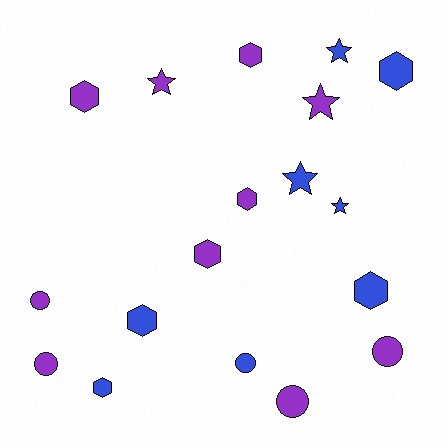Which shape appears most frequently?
Hexagon, with 8 objects.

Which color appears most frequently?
Purple, with 10 objects.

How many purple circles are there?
There are 4 purple circles.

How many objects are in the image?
There are 18 objects.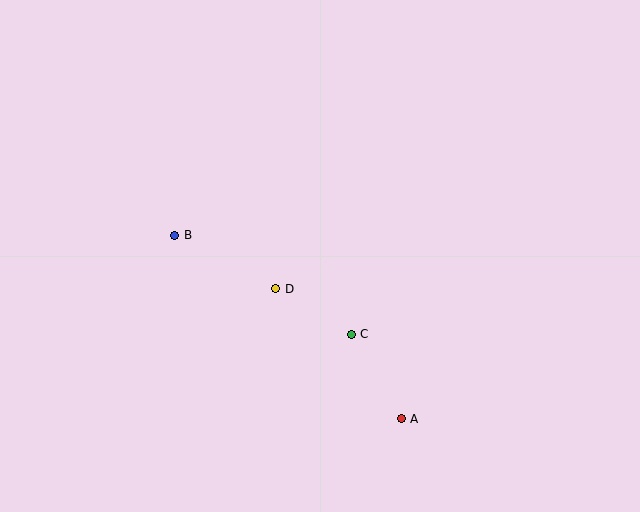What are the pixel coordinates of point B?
Point B is at (175, 235).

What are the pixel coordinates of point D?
Point D is at (276, 289).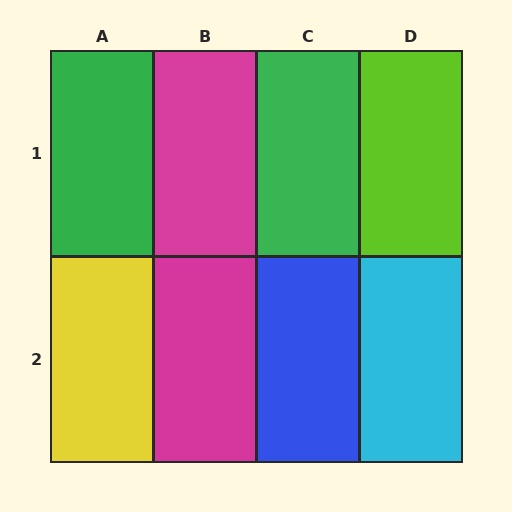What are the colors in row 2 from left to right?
Yellow, magenta, blue, cyan.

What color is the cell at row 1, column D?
Lime.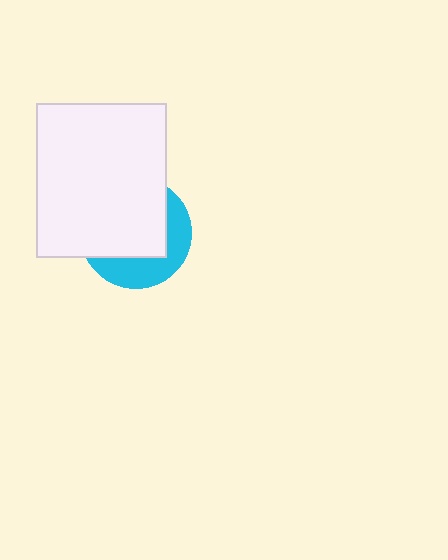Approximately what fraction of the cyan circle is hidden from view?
Roughly 63% of the cyan circle is hidden behind the white rectangle.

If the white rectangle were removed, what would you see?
You would see the complete cyan circle.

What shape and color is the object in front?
The object in front is a white rectangle.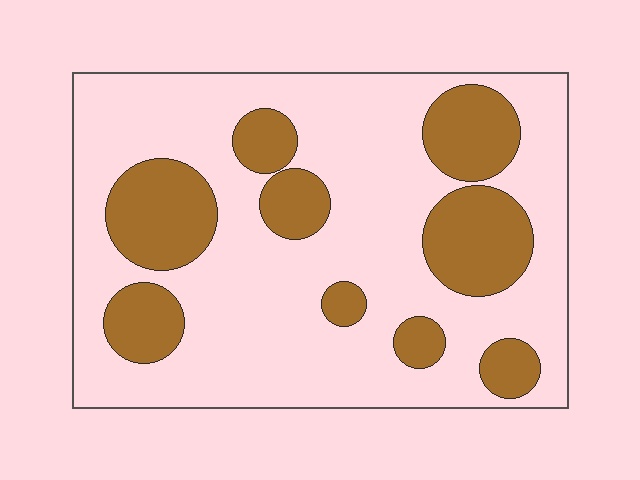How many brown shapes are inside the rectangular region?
9.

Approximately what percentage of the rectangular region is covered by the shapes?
Approximately 30%.